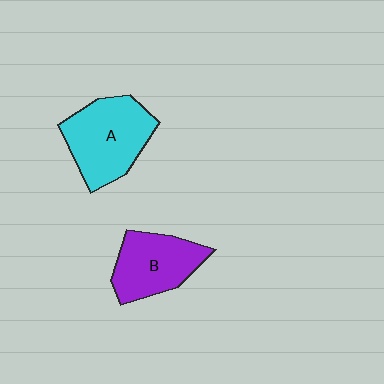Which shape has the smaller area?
Shape B (purple).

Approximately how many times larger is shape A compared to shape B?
Approximately 1.2 times.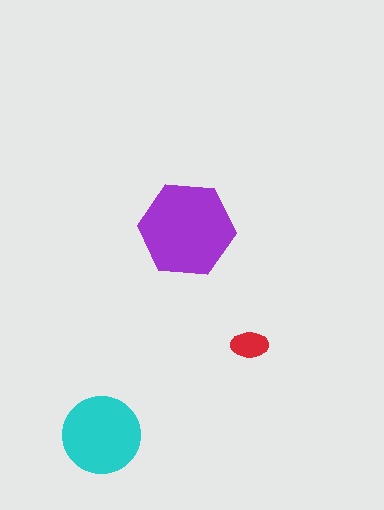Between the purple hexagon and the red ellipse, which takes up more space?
The purple hexagon.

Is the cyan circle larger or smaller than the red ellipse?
Larger.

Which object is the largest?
The purple hexagon.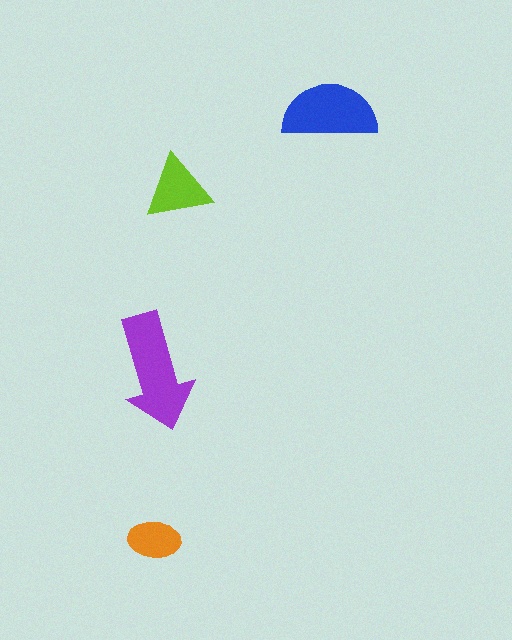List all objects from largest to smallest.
The purple arrow, the blue semicircle, the lime triangle, the orange ellipse.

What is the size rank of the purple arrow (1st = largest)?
1st.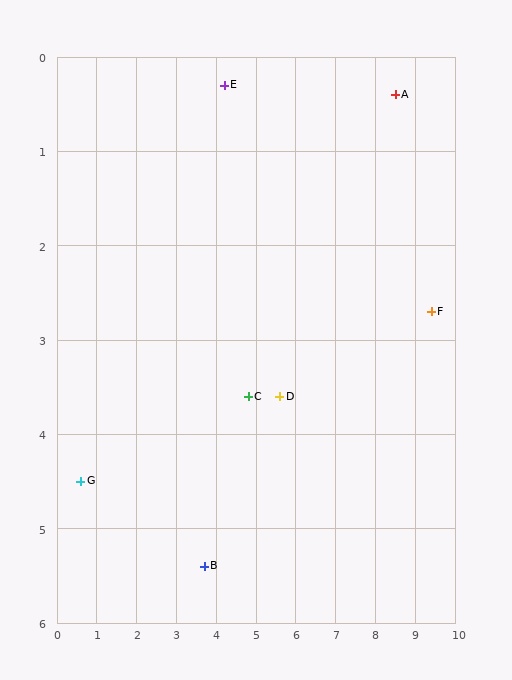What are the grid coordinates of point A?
Point A is at approximately (8.5, 0.4).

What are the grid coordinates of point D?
Point D is at approximately (5.6, 3.6).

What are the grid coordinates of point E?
Point E is at approximately (4.2, 0.3).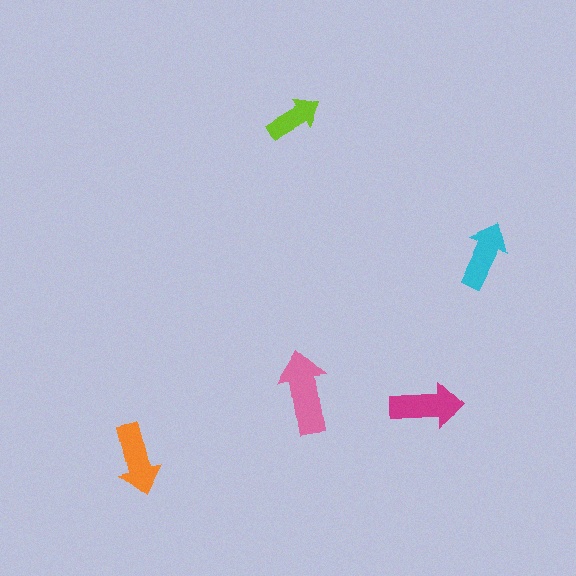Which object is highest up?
The lime arrow is topmost.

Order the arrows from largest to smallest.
the pink one, the magenta one, the orange one, the cyan one, the lime one.